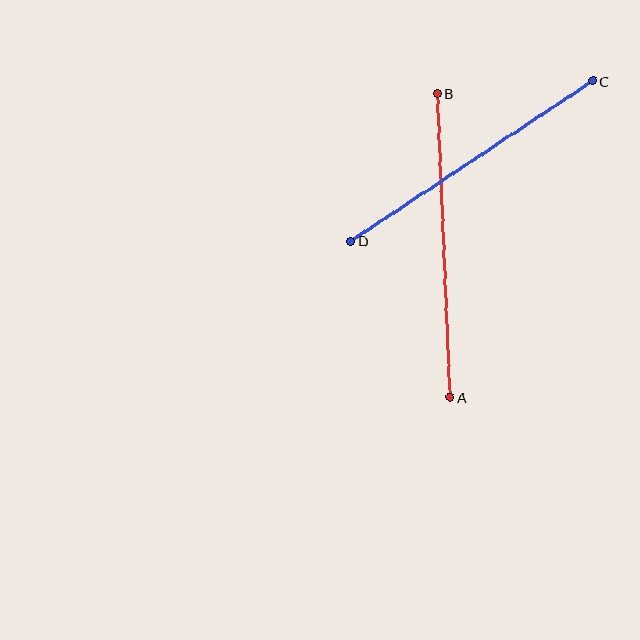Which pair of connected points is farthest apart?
Points A and B are farthest apart.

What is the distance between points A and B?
The distance is approximately 304 pixels.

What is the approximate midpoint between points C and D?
The midpoint is at approximately (472, 161) pixels.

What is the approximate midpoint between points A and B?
The midpoint is at approximately (444, 246) pixels.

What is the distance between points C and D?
The distance is approximately 291 pixels.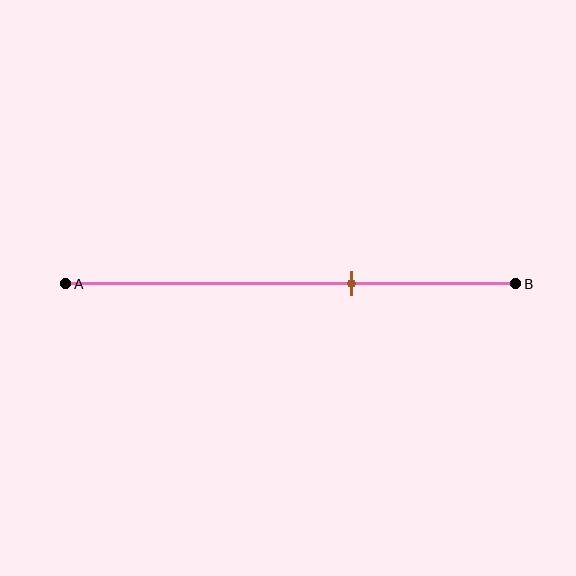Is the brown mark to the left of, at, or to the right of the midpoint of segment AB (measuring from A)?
The brown mark is to the right of the midpoint of segment AB.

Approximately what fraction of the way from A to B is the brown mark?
The brown mark is approximately 65% of the way from A to B.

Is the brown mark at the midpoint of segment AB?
No, the mark is at about 65% from A, not at the 50% midpoint.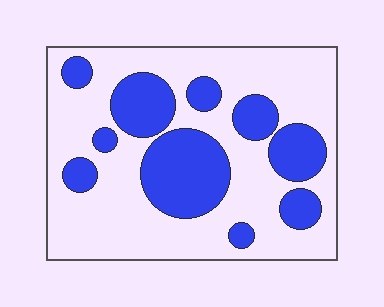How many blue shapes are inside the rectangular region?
10.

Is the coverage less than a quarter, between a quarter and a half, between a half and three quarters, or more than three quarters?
Between a quarter and a half.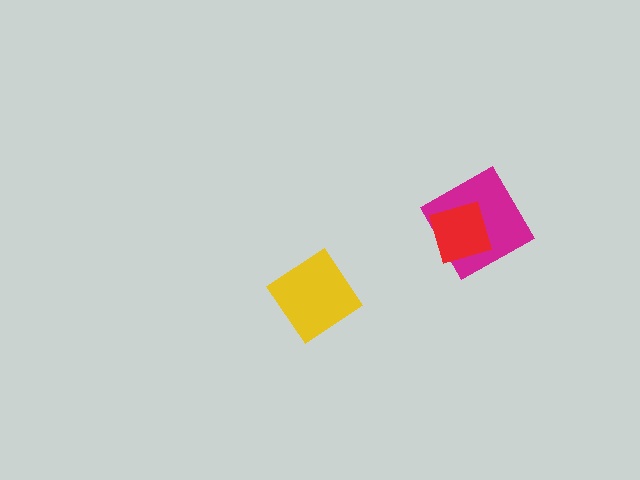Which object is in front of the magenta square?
The red diamond is in front of the magenta square.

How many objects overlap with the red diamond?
1 object overlaps with the red diamond.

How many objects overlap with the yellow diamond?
0 objects overlap with the yellow diamond.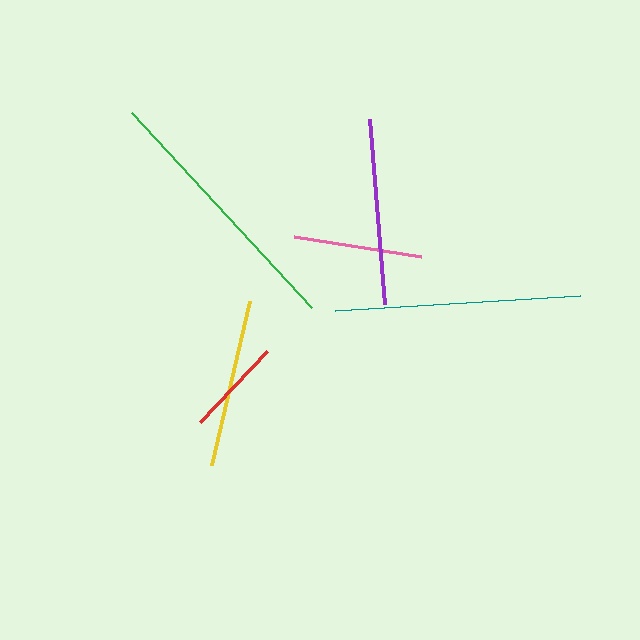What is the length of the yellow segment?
The yellow segment is approximately 168 pixels long.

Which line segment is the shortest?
The red line is the shortest at approximately 97 pixels.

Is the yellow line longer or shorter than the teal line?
The teal line is longer than the yellow line.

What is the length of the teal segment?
The teal segment is approximately 245 pixels long.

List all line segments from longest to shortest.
From longest to shortest: green, teal, purple, yellow, pink, red.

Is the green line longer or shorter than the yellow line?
The green line is longer than the yellow line.